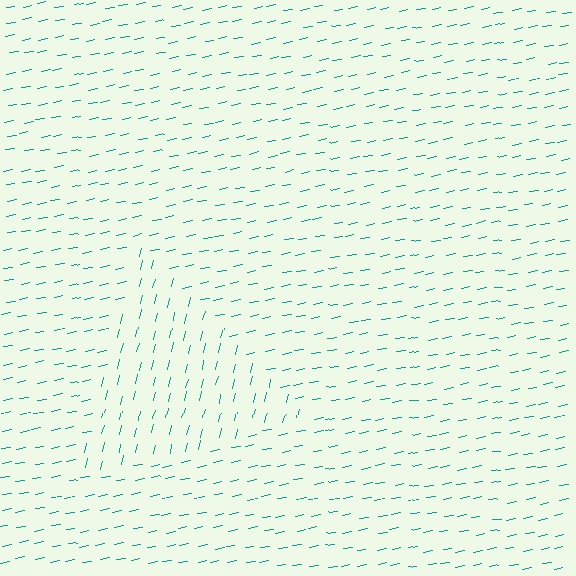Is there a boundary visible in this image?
Yes, there is a texture boundary formed by a change in line orientation.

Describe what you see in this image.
The image is filled with small teal line segments. A triangle region in the image has lines oriented differently from the surrounding lines, creating a visible texture boundary.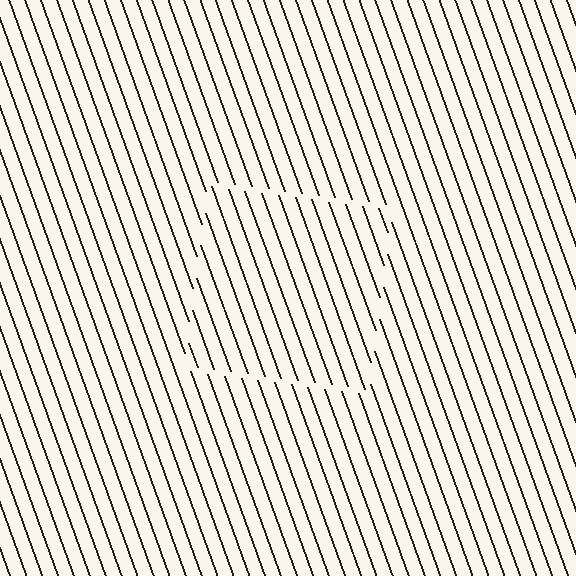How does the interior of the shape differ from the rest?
The interior of the shape contains the same grating, shifted by half a period — the contour is defined by the phase discontinuity where line-ends from the inner and outer gratings abut.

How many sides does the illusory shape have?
4 sides — the line-ends trace a square.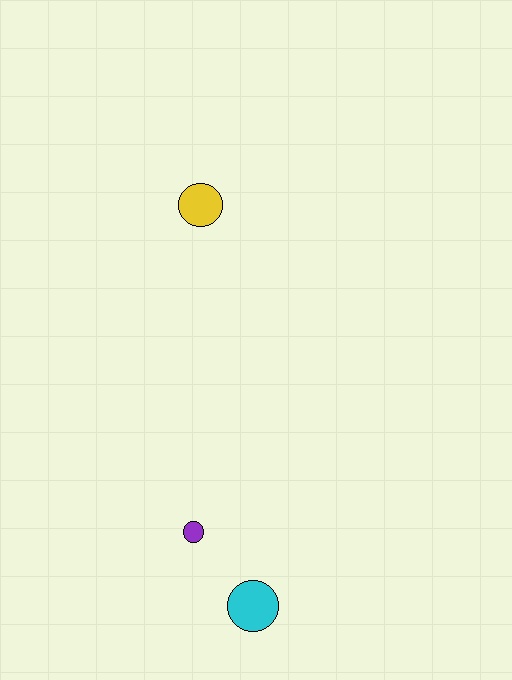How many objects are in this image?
There are 3 objects.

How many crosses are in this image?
There are no crosses.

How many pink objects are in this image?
There are no pink objects.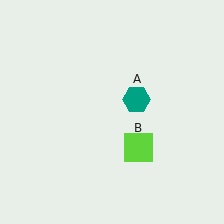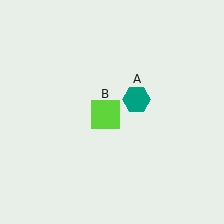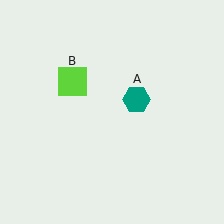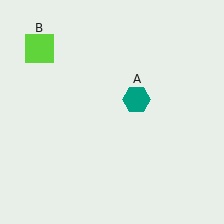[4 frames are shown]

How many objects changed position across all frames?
1 object changed position: lime square (object B).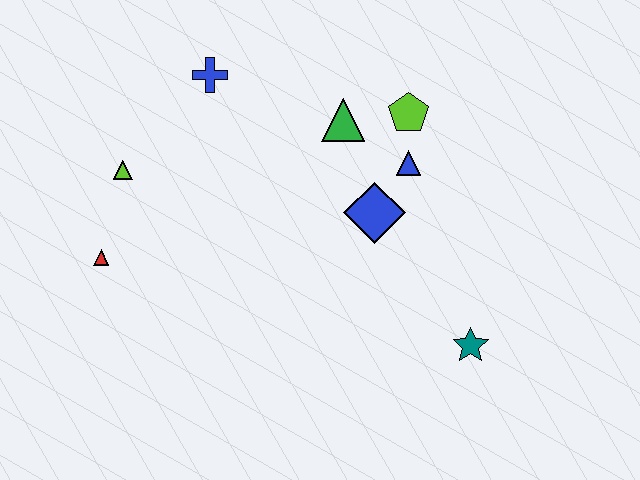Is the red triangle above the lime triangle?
No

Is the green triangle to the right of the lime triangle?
Yes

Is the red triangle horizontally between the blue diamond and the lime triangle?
No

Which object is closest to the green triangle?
The lime pentagon is closest to the green triangle.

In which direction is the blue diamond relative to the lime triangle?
The blue diamond is to the right of the lime triangle.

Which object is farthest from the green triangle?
The red triangle is farthest from the green triangle.